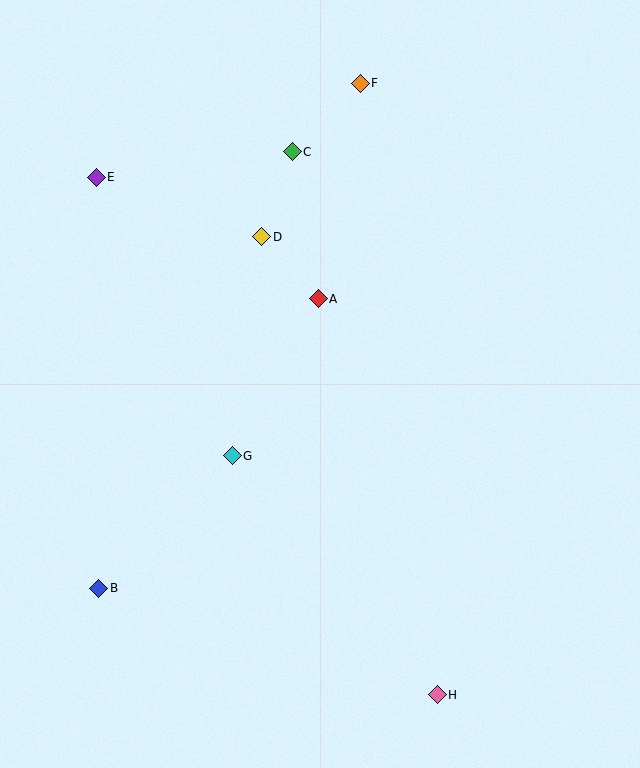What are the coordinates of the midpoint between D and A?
The midpoint between D and A is at (290, 268).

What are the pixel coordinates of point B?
Point B is at (99, 588).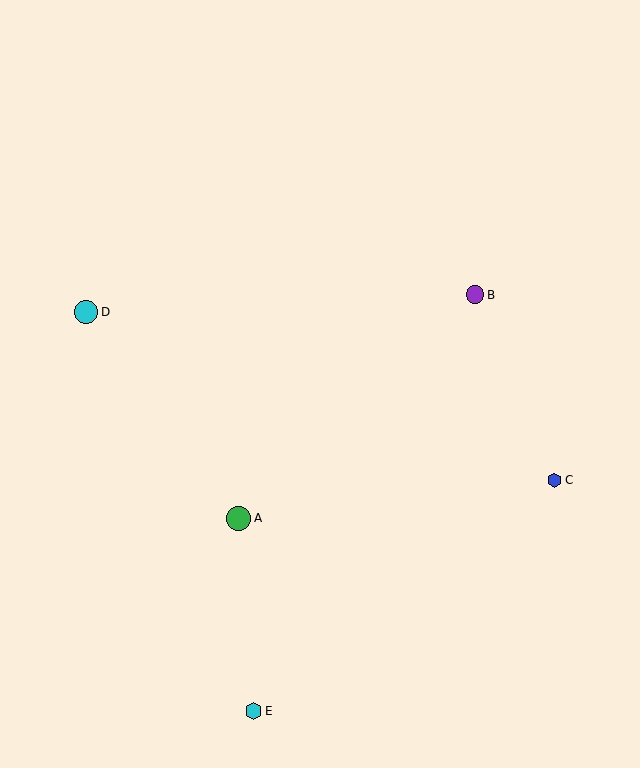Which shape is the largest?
The green circle (labeled A) is the largest.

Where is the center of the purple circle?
The center of the purple circle is at (475, 295).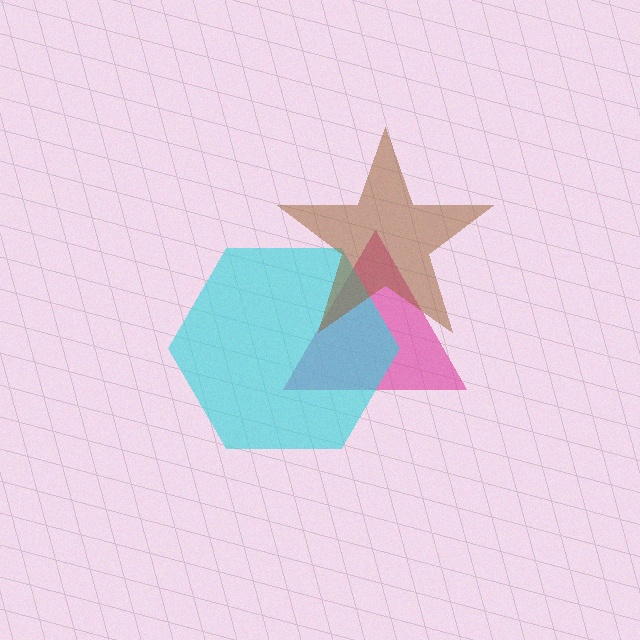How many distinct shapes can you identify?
There are 3 distinct shapes: a magenta triangle, a cyan hexagon, a brown star.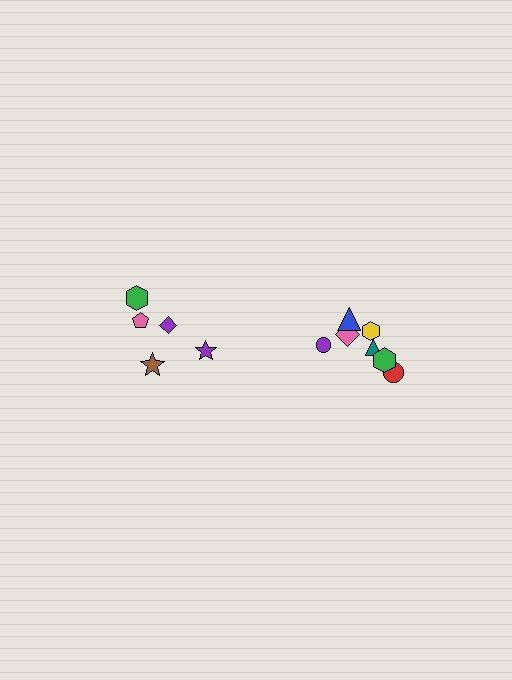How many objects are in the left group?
There are 5 objects.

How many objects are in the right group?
There are 7 objects.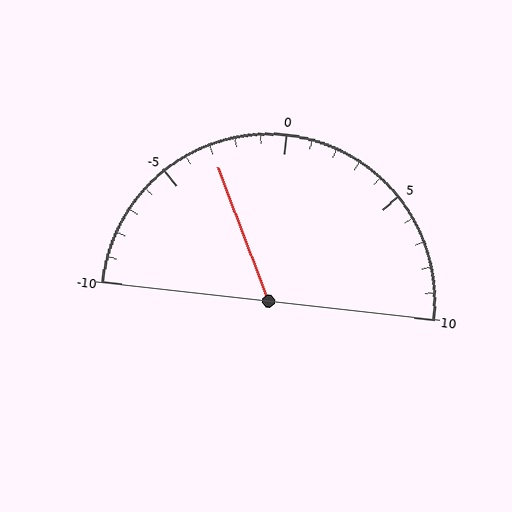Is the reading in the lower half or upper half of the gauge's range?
The reading is in the lower half of the range (-10 to 10).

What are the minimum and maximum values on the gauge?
The gauge ranges from -10 to 10.